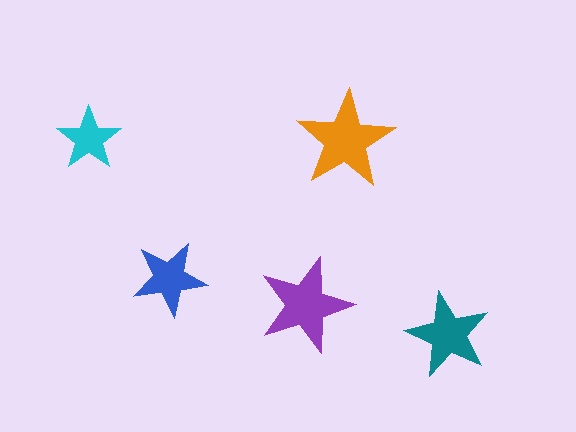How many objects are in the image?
There are 5 objects in the image.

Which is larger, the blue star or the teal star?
The teal one.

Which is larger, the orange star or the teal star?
The orange one.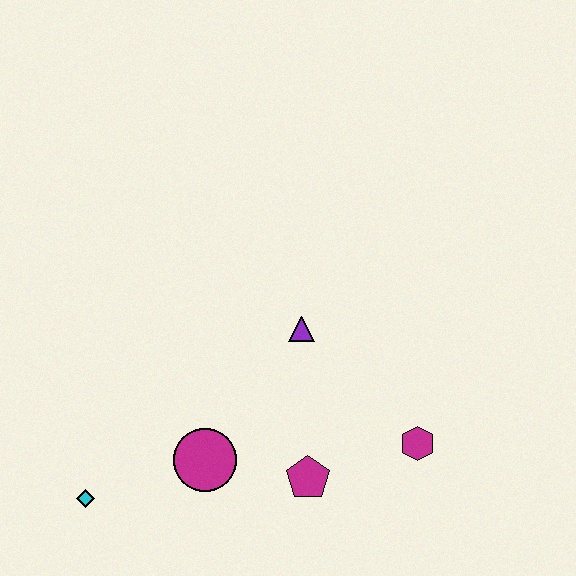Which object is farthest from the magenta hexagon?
The cyan diamond is farthest from the magenta hexagon.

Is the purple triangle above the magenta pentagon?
Yes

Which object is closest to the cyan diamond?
The magenta circle is closest to the cyan diamond.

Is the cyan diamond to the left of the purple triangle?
Yes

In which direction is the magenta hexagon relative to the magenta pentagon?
The magenta hexagon is to the right of the magenta pentagon.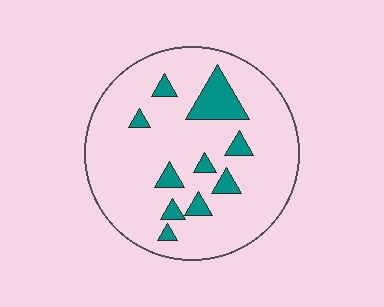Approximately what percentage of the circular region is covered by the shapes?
Approximately 15%.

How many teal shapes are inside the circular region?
10.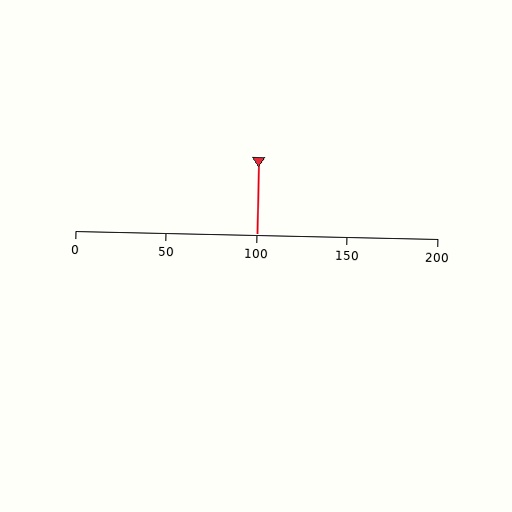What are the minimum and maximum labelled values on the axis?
The axis runs from 0 to 200.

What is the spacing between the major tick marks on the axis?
The major ticks are spaced 50 apart.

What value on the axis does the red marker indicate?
The marker indicates approximately 100.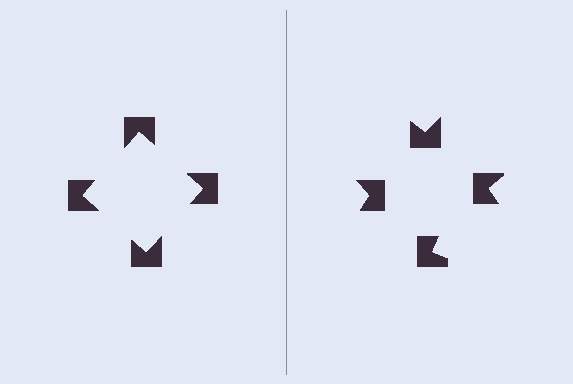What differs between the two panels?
The notched squares are positioned identically on both sides; only the wedge orientations differ. On the left they align to a square; on the right they are misaligned.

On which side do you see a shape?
An illusory square appears on the left side. On the right side the wedge cuts are rotated, so no coherent shape forms.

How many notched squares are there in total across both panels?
8 — 4 on each side.